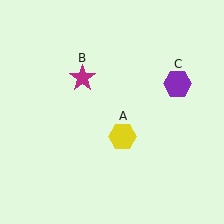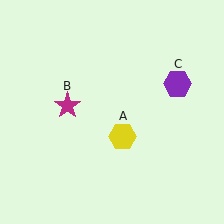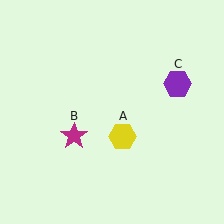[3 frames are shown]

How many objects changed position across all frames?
1 object changed position: magenta star (object B).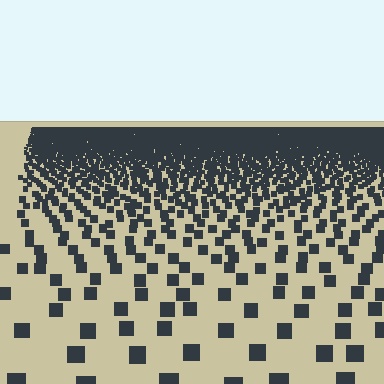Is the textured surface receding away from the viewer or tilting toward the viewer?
The surface is receding away from the viewer. Texture elements get smaller and denser toward the top.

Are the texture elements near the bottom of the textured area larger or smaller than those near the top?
Larger. Near the bottom, elements are closer to the viewer and appear at a bigger on-screen size.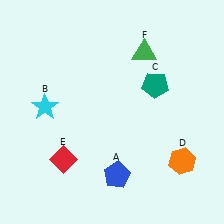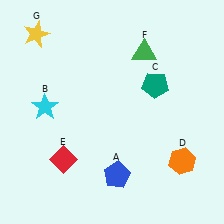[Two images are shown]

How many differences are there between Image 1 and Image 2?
There is 1 difference between the two images.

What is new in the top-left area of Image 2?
A yellow star (G) was added in the top-left area of Image 2.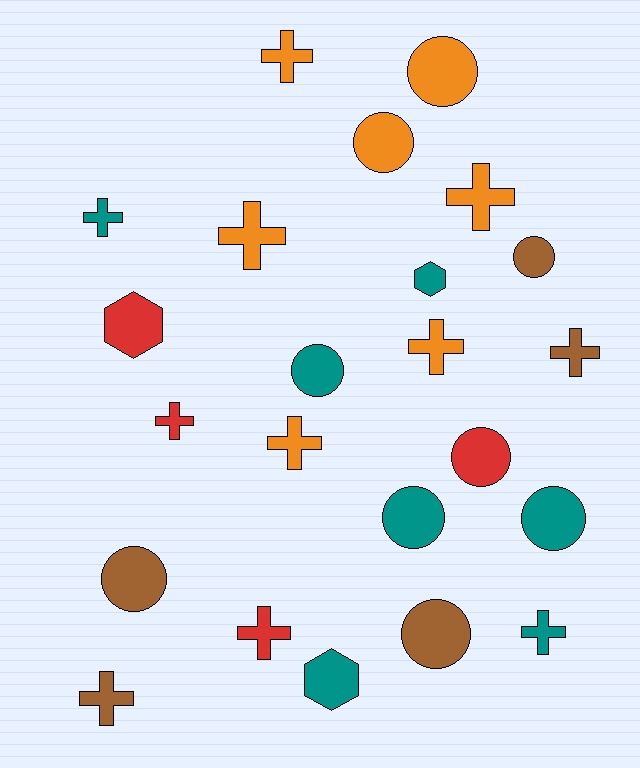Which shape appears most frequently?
Cross, with 11 objects.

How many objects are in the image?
There are 23 objects.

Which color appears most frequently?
Orange, with 7 objects.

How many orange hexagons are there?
There are no orange hexagons.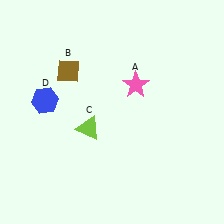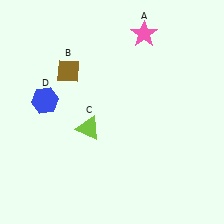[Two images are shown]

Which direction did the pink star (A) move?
The pink star (A) moved up.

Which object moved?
The pink star (A) moved up.